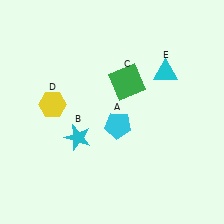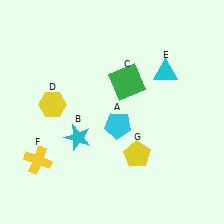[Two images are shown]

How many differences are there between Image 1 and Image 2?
There are 2 differences between the two images.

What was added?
A yellow cross (F), a yellow pentagon (G) were added in Image 2.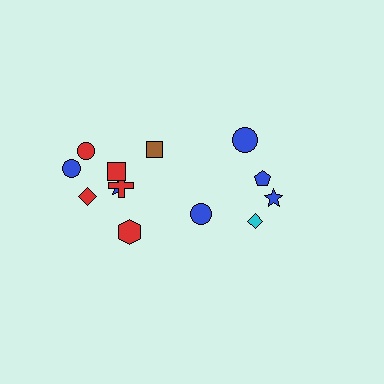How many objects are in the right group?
There are 5 objects.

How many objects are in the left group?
There are 8 objects.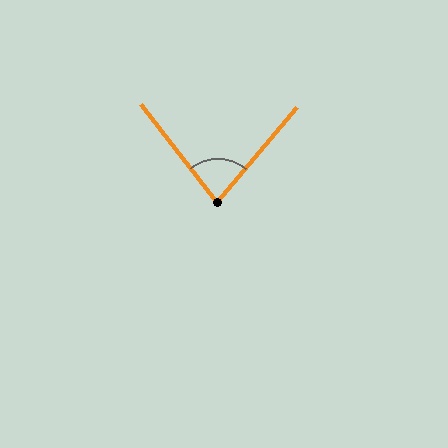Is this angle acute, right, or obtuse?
It is acute.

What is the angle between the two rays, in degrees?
Approximately 78 degrees.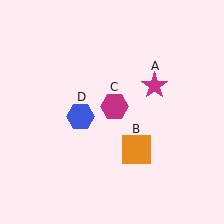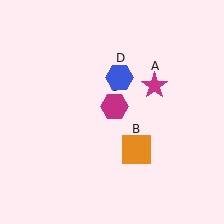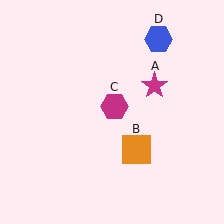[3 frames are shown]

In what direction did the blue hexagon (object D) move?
The blue hexagon (object D) moved up and to the right.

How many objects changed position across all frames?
1 object changed position: blue hexagon (object D).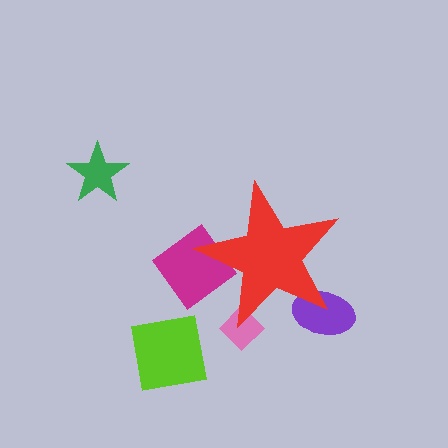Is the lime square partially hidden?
No, the lime square is fully visible.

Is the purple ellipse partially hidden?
Yes, the purple ellipse is partially hidden behind the red star.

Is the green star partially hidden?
No, the green star is fully visible.